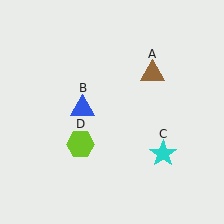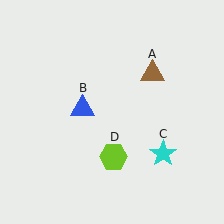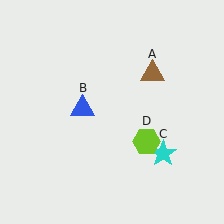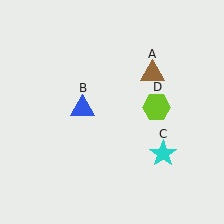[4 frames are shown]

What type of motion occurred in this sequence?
The lime hexagon (object D) rotated counterclockwise around the center of the scene.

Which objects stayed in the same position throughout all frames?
Brown triangle (object A) and blue triangle (object B) and cyan star (object C) remained stationary.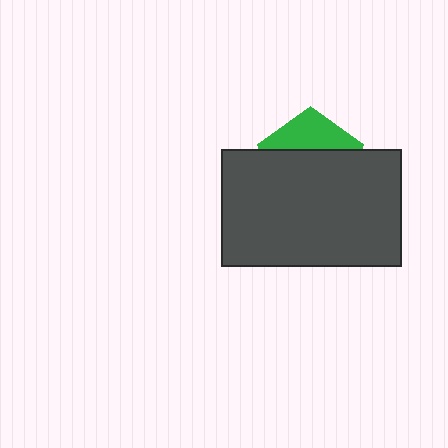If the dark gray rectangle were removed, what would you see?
You would see the complete green pentagon.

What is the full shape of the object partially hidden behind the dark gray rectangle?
The partially hidden object is a green pentagon.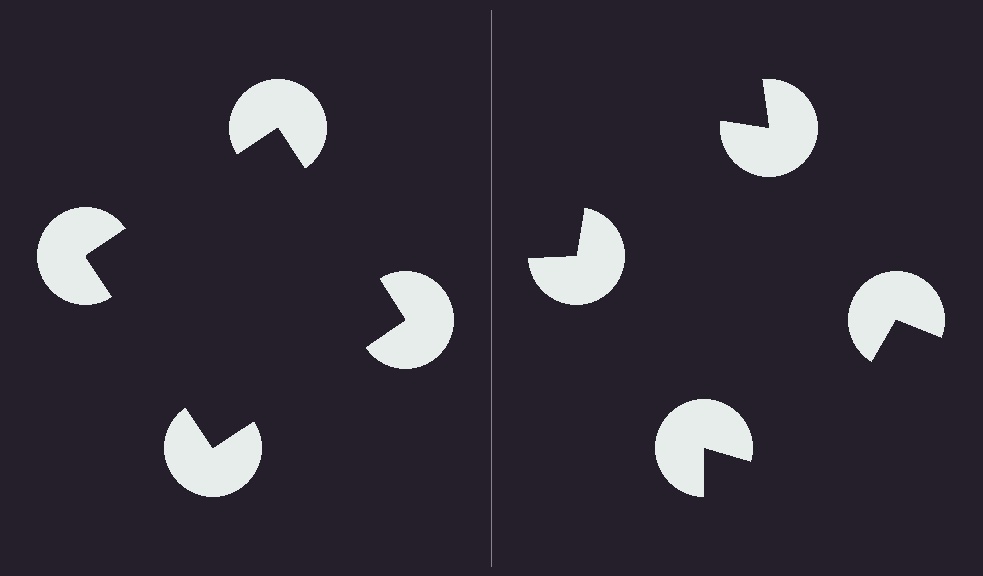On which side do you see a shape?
An illusory square appears on the left side. On the right side the wedge cuts are rotated, so no coherent shape forms.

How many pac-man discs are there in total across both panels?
8 — 4 on each side.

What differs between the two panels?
The pac-man discs are positioned identically on both sides; only the wedge orientations differ. On the left they align to a square; on the right they are misaligned.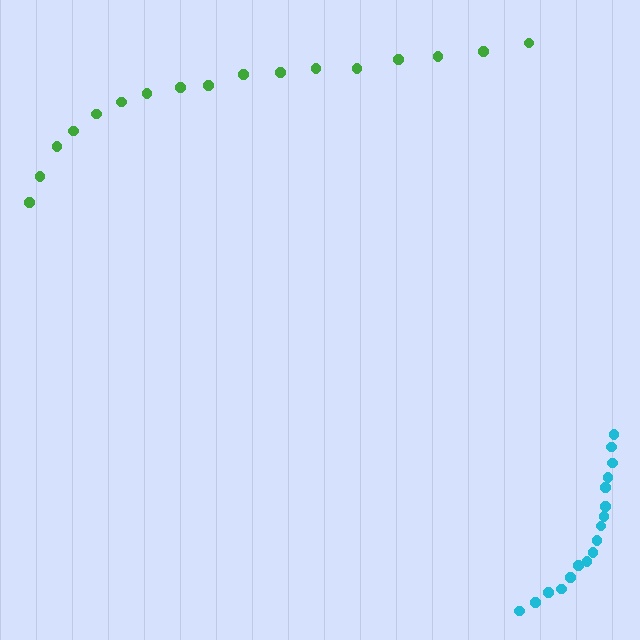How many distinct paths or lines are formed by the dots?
There are 2 distinct paths.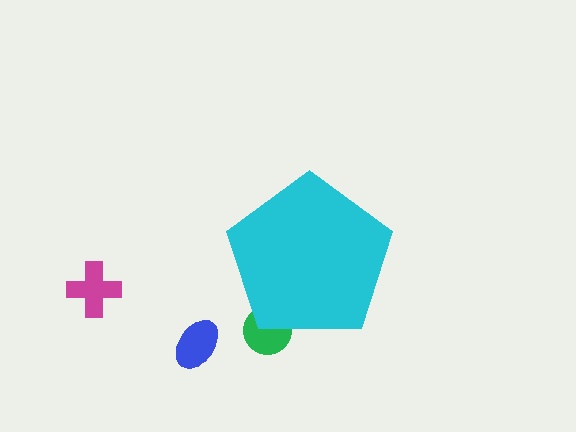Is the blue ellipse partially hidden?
No, the blue ellipse is fully visible.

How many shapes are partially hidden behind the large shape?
1 shape is partially hidden.